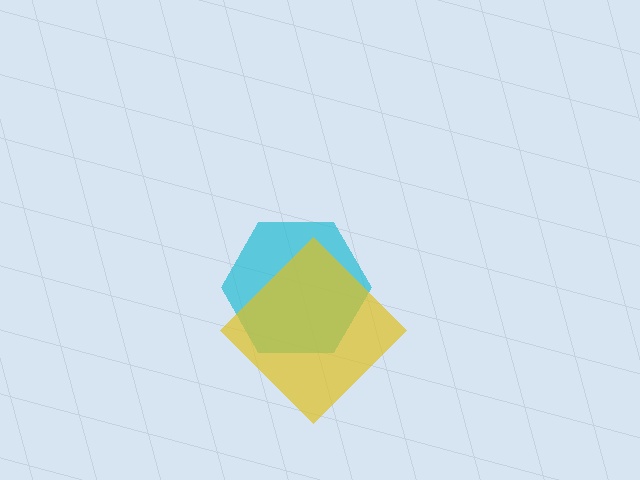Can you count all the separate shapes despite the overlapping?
Yes, there are 2 separate shapes.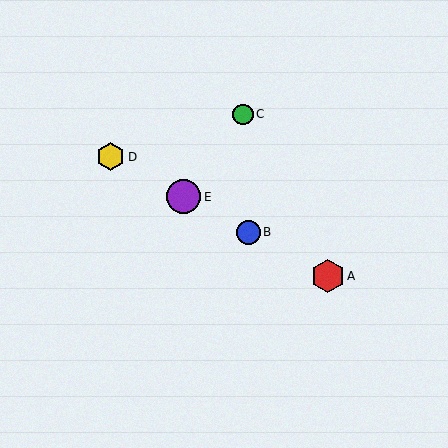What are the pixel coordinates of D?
Object D is at (111, 157).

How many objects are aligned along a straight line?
4 objects (A, B, D, E) are aligned along a straight line.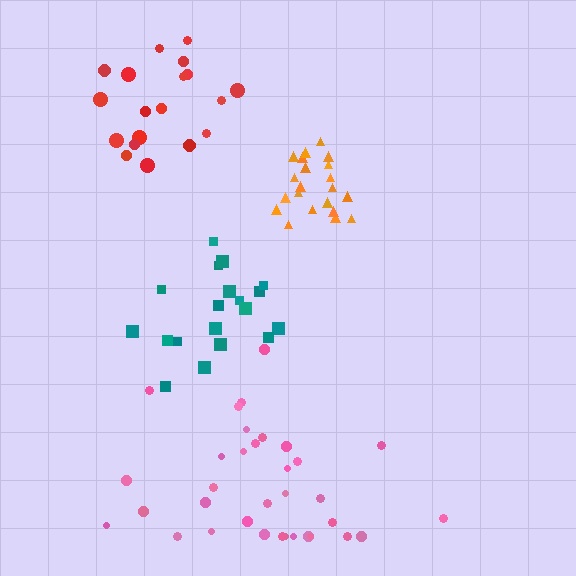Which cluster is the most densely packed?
Orange.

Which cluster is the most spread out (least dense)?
Pink.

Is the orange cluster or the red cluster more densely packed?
Orange.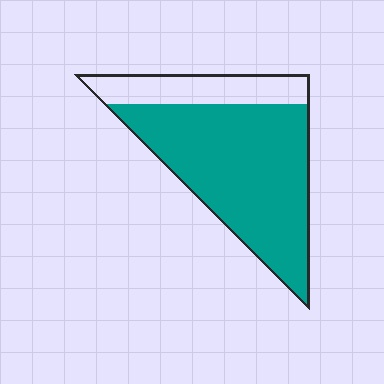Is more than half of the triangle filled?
Yes.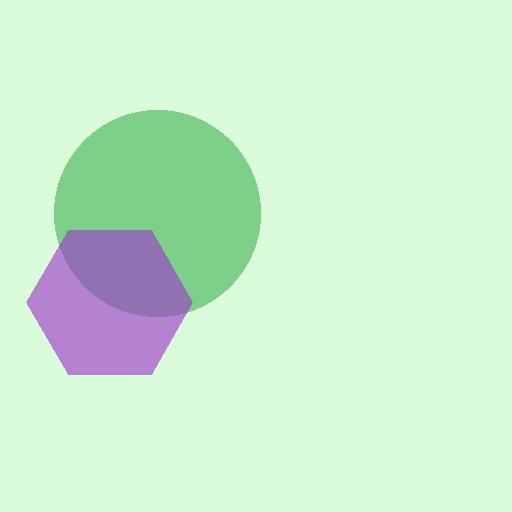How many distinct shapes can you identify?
There are 2 distinct shapes: a green circle, a purple hexagon.